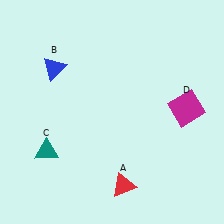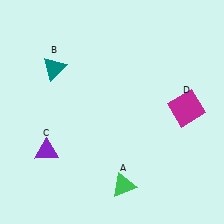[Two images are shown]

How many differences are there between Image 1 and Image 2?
There are 3 differences between the two images.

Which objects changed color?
A changed from red to green. B changed from blue to teal. C changed from teal to purple.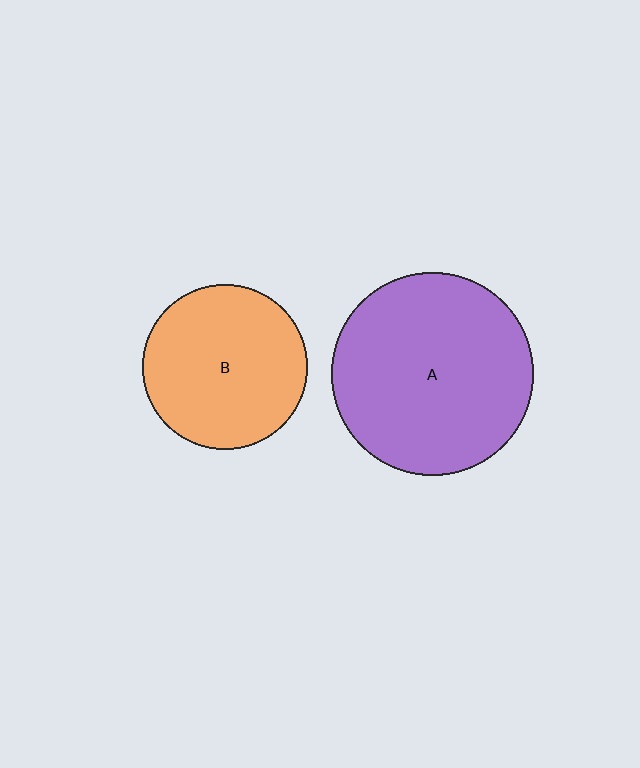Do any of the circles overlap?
No, none of the circles overlap.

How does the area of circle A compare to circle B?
Approximately 1.5 times.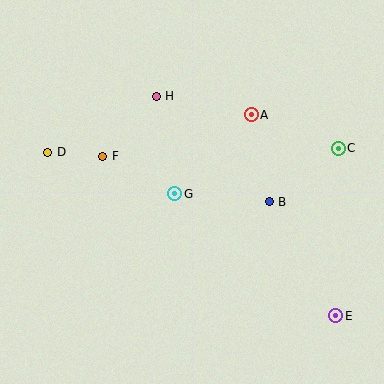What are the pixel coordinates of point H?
Point H is at (156, 96).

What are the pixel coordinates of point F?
Point F is at (103, 156).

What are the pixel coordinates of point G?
Point G is at (175, 194).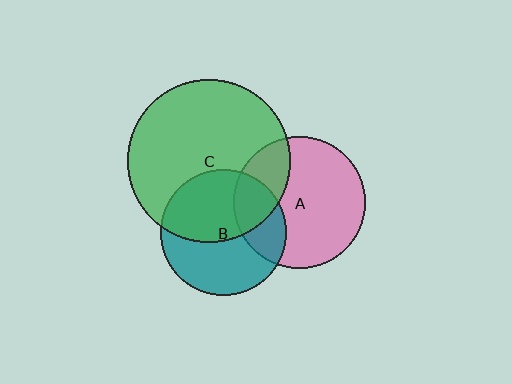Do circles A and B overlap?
Yes.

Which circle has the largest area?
Circle C (green).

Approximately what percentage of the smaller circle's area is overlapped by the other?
Approximately 25%.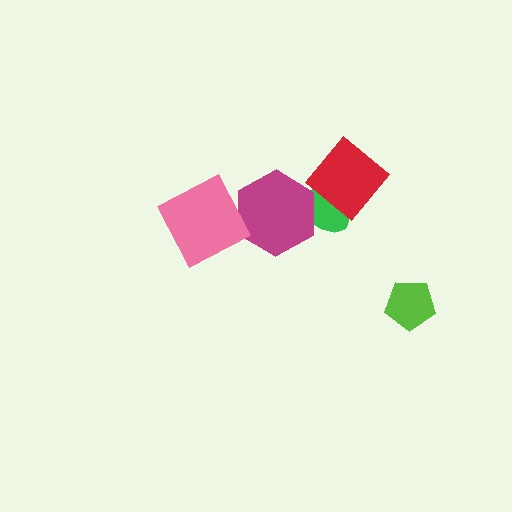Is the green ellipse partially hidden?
Yes, it is partially covered by another shape.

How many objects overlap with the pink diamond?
1 object overlaps with the pink diamond.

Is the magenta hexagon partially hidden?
Yes, it is partially covered by another shape.